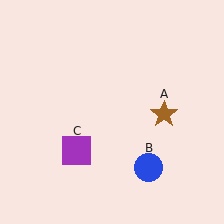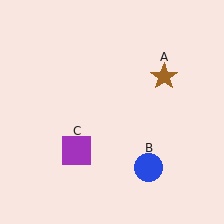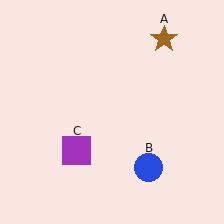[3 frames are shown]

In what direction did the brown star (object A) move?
The brown star (object A) moved up.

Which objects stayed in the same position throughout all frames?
Blue circle (object B) and purple square (object C) remained stationary.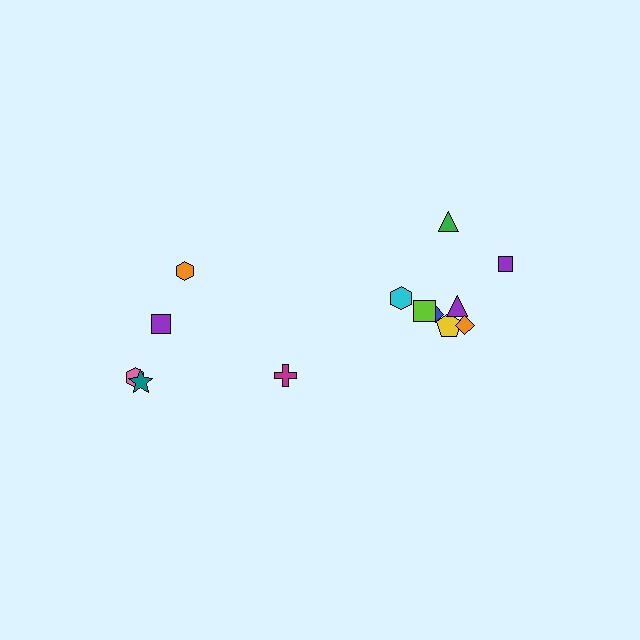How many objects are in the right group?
There are 8 objects.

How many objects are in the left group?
There are 5 objects.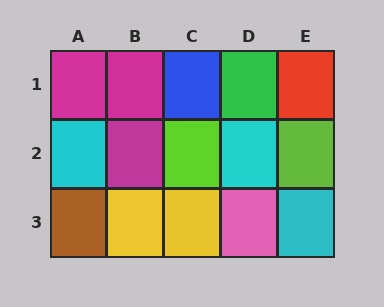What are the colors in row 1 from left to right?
Magenta, magenta, blue, green, red.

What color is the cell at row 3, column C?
Yellow.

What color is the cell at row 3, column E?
Cyan.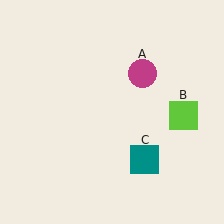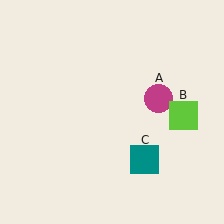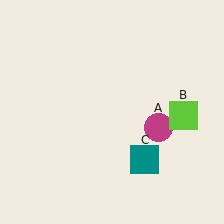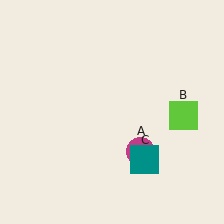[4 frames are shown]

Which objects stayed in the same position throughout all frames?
Lime square (object B) and teal square (object C) remained stationary.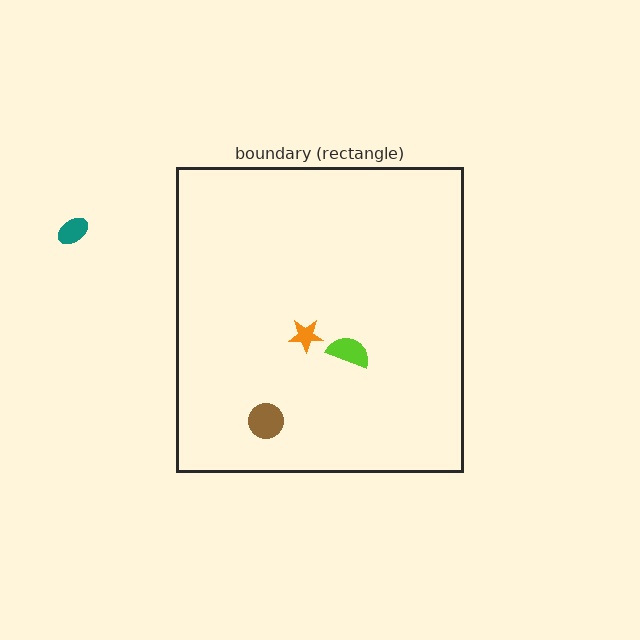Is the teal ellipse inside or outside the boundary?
Outside.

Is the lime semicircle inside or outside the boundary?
Inside.